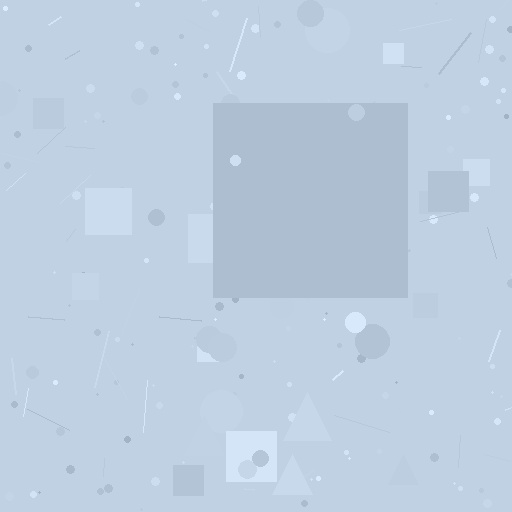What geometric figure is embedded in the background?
A square is embedded in the background.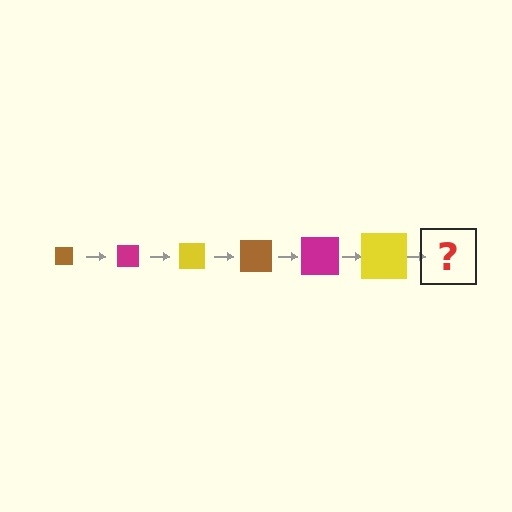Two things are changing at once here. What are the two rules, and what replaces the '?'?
The two rules are that the square grows larger each step and the color cycles through brown, magenta, and yellow. The '?' should be a brown square, larger than the previous one.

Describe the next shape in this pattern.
It should be a brown square, larger than the previous one.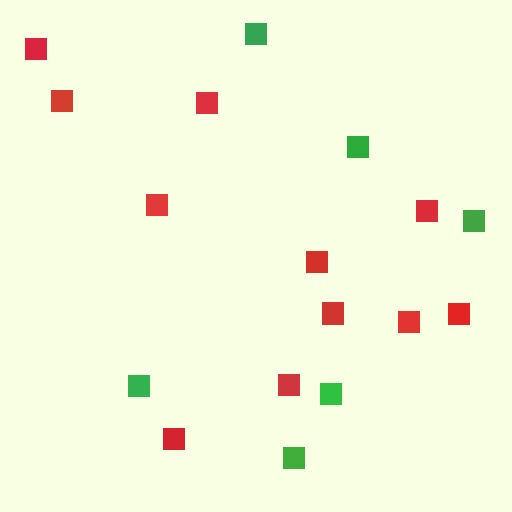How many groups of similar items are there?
There are 2 groups: one group of green squares (6) and one group of red squares (11).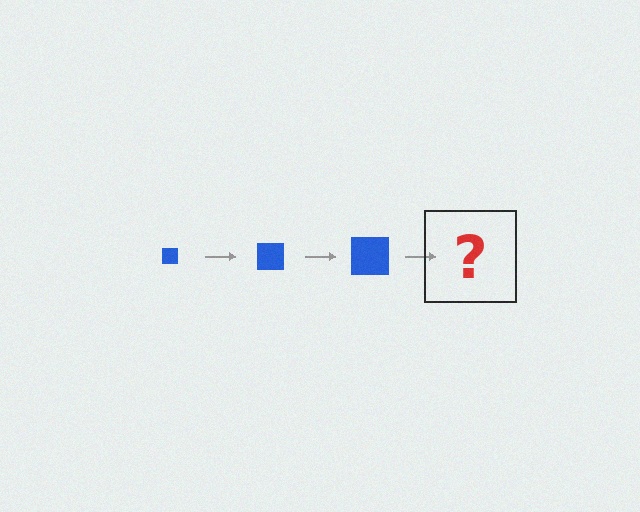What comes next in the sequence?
The next element should be a blue square, larger than the previous one.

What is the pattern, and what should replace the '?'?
The pattern is that the square gets progressively larger each step. The '?' should be a blue square, larger than the previous one.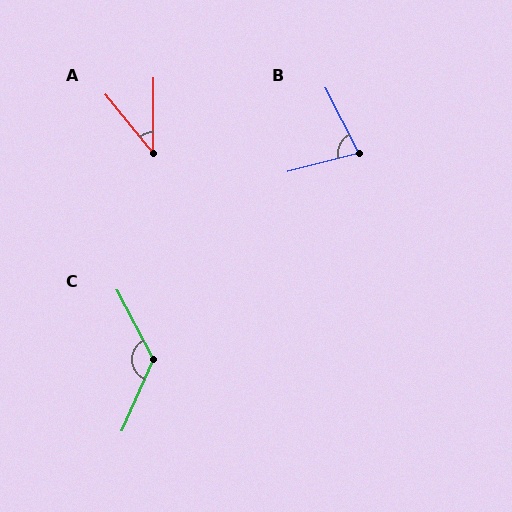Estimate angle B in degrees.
Approximately 77 degrees.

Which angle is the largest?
C, at approximately 128 degrees.